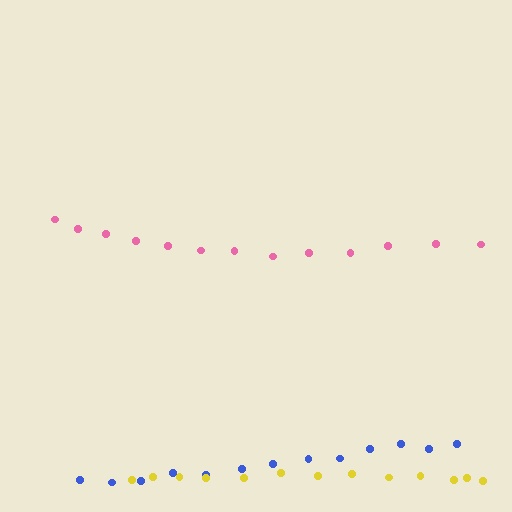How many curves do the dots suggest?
There are 3 distinct paths.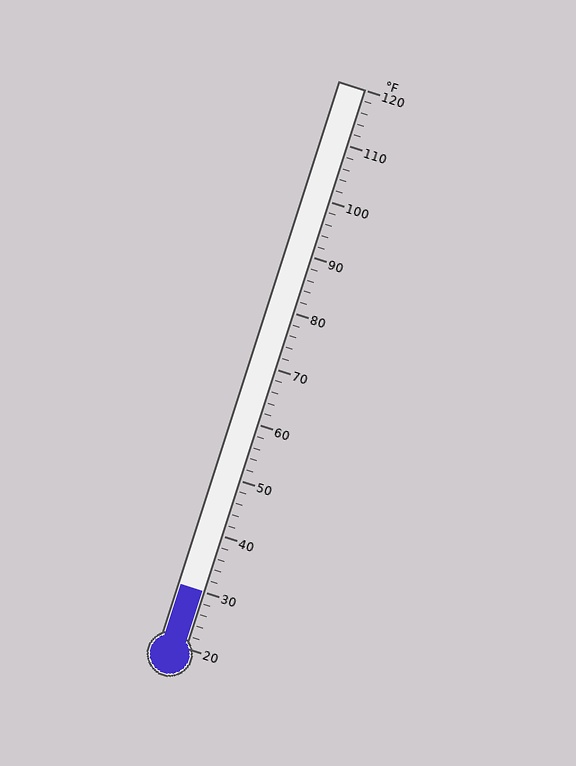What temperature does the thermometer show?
The thermometer shows approximately 30°F.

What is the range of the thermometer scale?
The thermometer scale ranges from 20°F to 120°F.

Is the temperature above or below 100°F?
The temperature is below 100°F.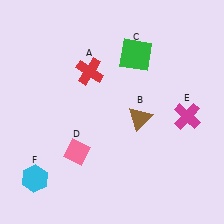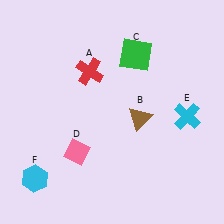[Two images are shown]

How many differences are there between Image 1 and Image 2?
There is 1 difference between the two images.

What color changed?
The cross (E) changed from magenta in Image 1 to cyan in Image 2.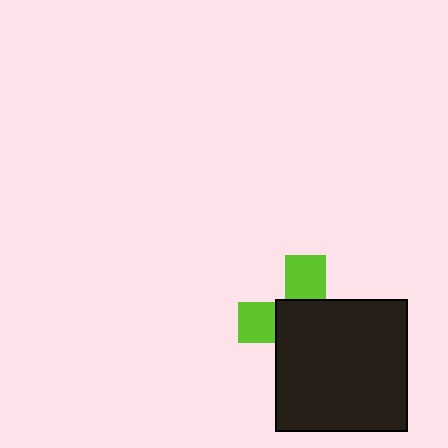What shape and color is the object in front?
The object in front is a black square.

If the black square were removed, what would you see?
You would see the complete lime cross.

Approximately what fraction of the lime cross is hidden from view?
Roughly 64% of the lime cross is hidden behind the black square.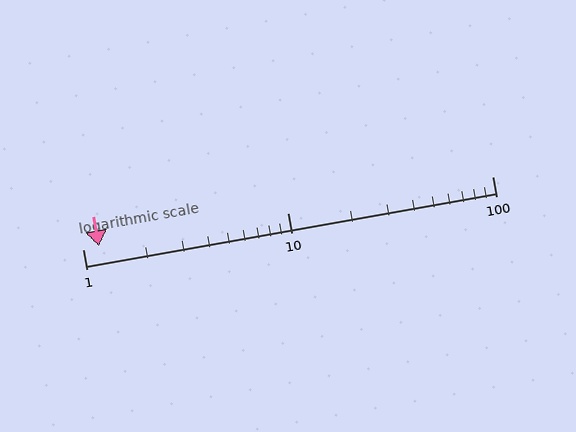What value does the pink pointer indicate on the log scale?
The pointer indicates approximately 1.2.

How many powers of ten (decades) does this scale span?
The scale spans 2 decades, from 1 to 100.